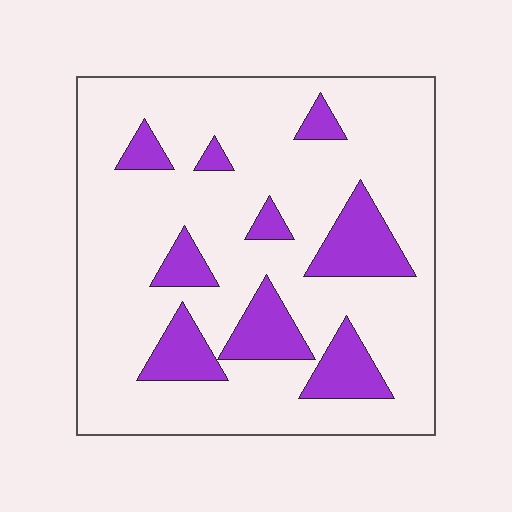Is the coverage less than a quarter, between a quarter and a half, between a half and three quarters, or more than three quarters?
Less than a quarter.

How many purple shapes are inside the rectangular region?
9.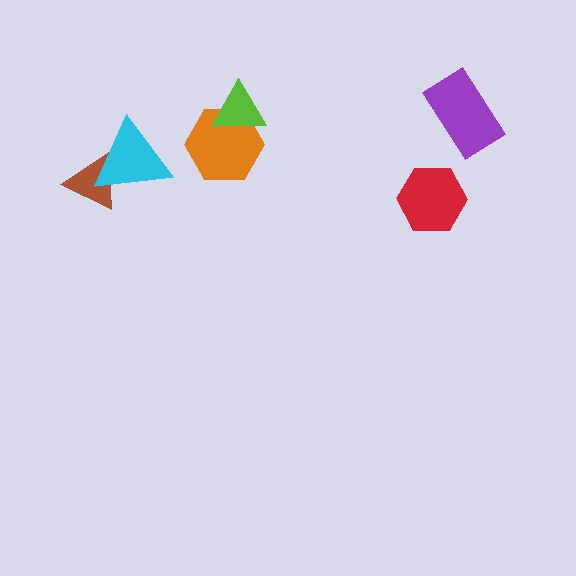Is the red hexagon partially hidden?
No, no other shape covers it.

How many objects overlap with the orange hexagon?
1 object overlaps with the orange hexagon.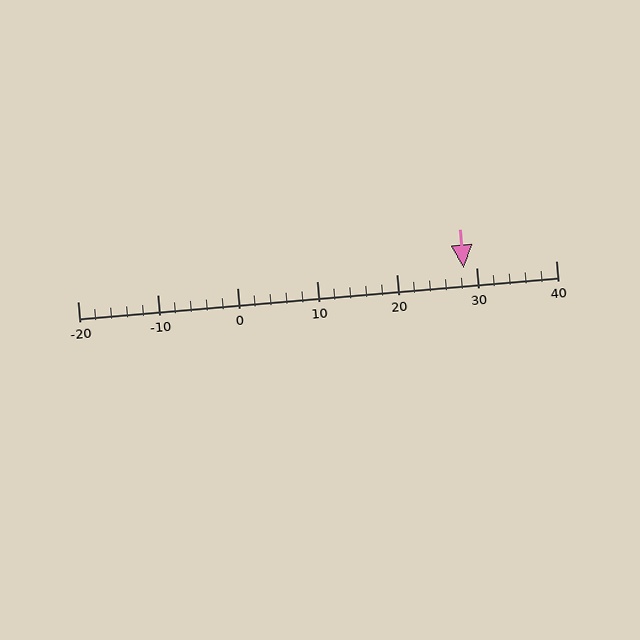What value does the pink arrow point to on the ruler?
The pink arrow points to approximately 28.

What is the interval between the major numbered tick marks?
The major tick marks are spaced 10 units apart.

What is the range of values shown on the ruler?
The ruler shows values from -20 to 40.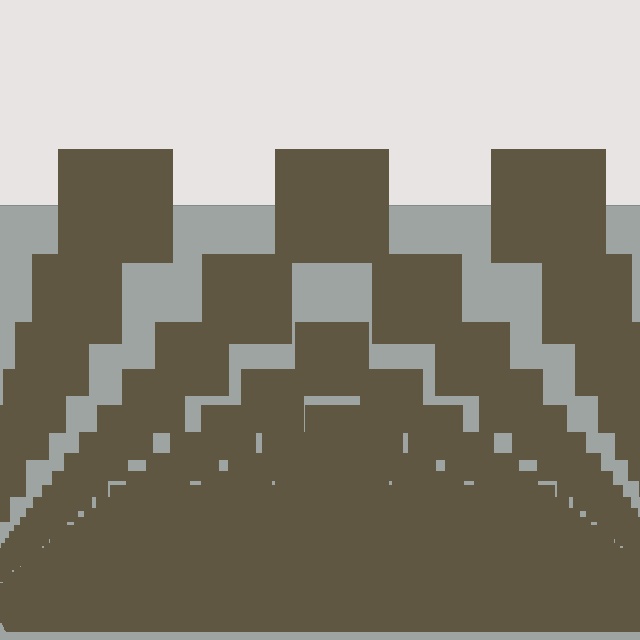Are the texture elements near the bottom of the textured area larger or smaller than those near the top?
Smaller. The gradient is inverted — elements near the bottom are smaller and denser.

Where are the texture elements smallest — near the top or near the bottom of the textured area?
Near the bottom.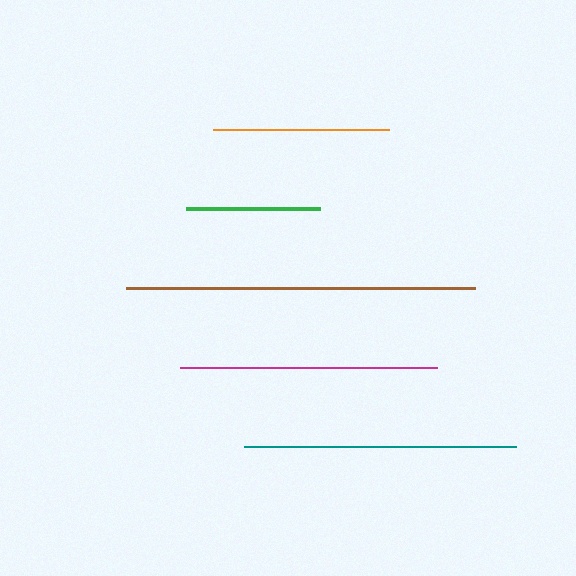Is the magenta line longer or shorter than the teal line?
The teal line is longer than the magenta line.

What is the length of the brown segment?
The brown segment is approximately 349 pixels long.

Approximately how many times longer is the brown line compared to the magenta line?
The brown line is approximately 1.4 times the length of the magenta line.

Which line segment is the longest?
The brown line is the longest at approximately 349 pixels.